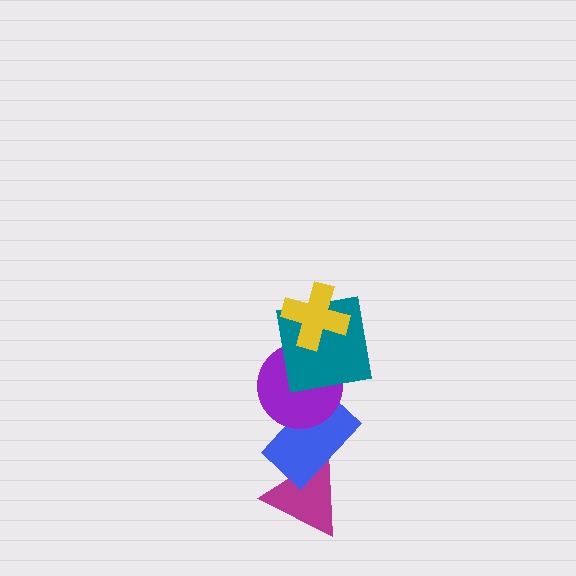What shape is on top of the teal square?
The yellow cross is on top of the teal square.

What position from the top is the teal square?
The teal square is 2nd from the top.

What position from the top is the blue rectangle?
The blue rectangle is 4th from the top.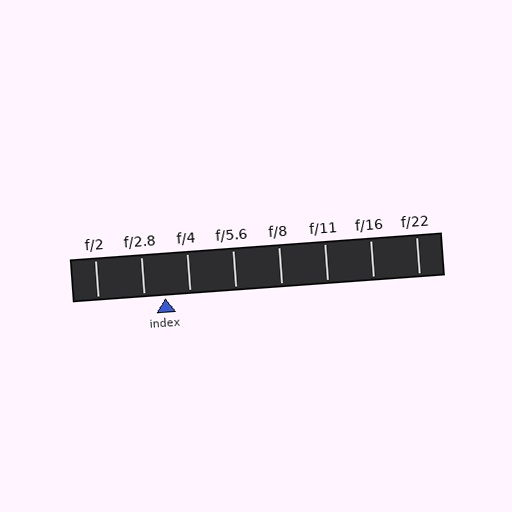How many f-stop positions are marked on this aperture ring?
There are 8 f-stop positions marked.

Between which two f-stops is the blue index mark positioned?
The index mark is between f/2.8 and f/4.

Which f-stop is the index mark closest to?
The index mark is closest to f/2.8.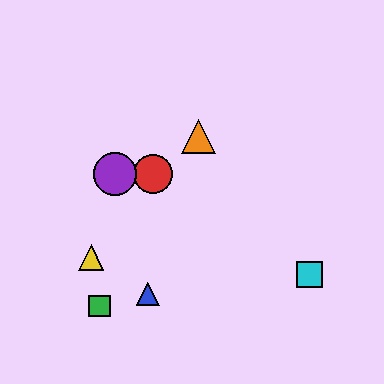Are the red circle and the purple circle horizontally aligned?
Yes, both are at y≈174.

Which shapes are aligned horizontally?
The red circle, the purple circle are aligned horizontally.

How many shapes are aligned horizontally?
2 shapes (the red circle, the purple circle) are aligned horizontally.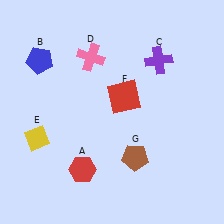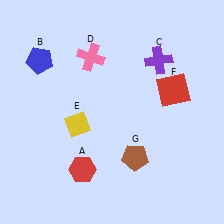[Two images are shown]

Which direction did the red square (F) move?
The red square (F) moved right.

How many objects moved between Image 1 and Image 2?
2 objects moved between the two images.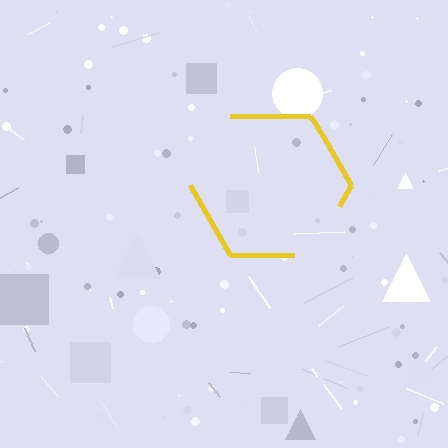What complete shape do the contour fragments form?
The contour fragments form a hexagon.